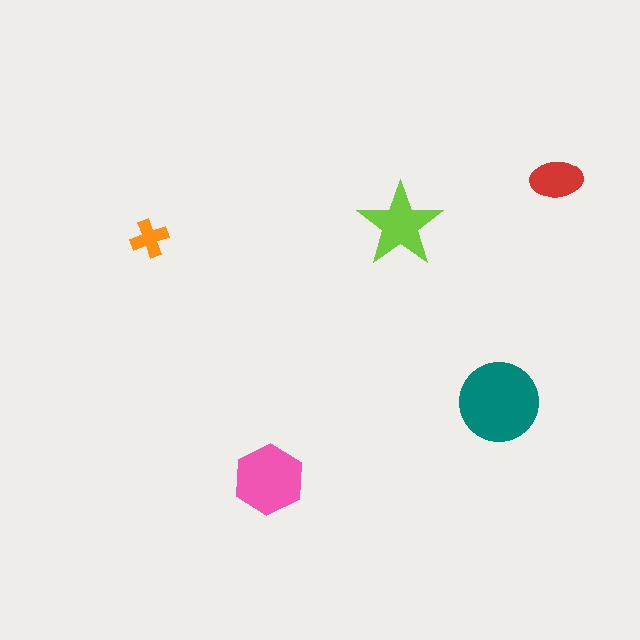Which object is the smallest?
The orange cross.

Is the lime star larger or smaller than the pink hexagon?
Smaller.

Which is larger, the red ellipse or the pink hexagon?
The pink hexagon.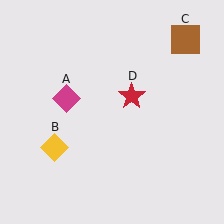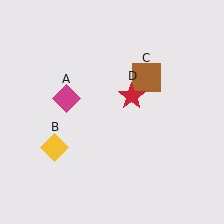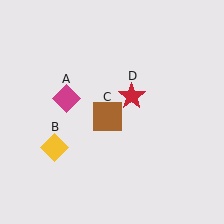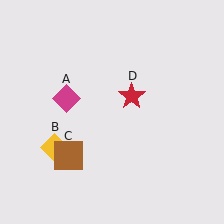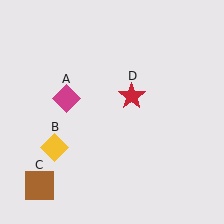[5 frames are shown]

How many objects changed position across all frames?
1 object changed position: brown square (object C).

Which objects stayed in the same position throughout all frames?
Magenta diamond (object A) and yellow diamond (object B) and red star (object D) remained stationary.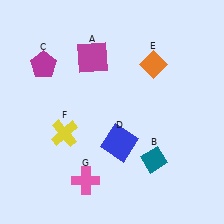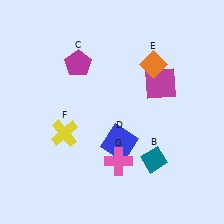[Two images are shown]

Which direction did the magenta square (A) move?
The magenta square (A) moved right.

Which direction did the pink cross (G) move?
The pink cross (G) moved right.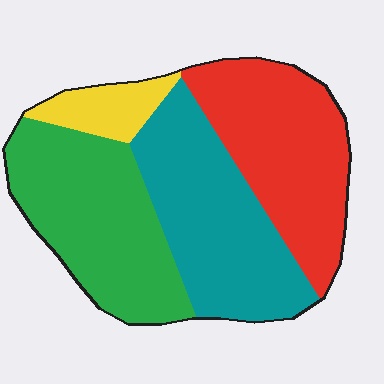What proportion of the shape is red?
Red takes up about one third (1/3) of the shape.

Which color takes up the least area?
Yellow, at roughly 10%.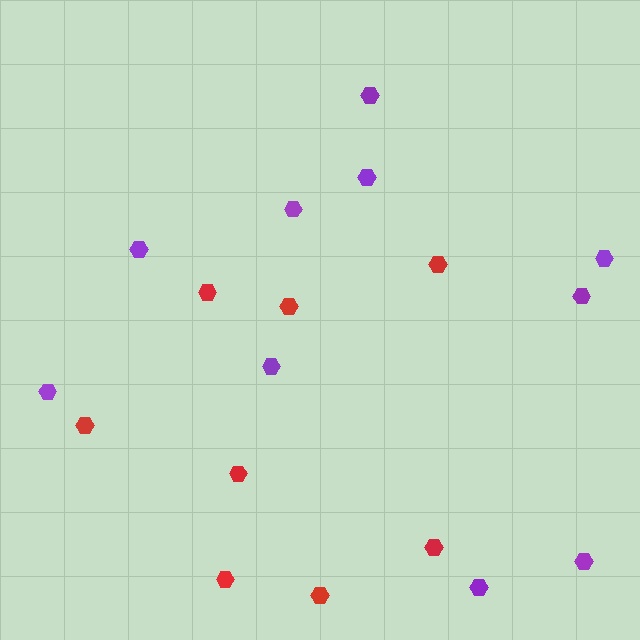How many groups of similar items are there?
There are 2 groups: one group of red hexagons (8) and one group of purple hexagons (10).